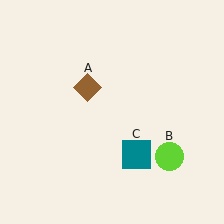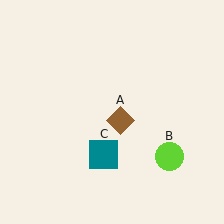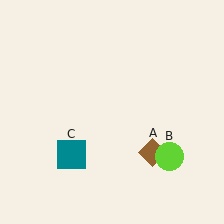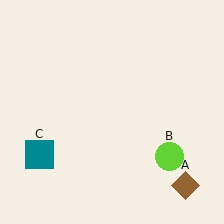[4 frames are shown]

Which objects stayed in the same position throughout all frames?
Lime circle (object B) remained stationary.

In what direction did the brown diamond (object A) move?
The brown diamond (object A) moved down and to the right.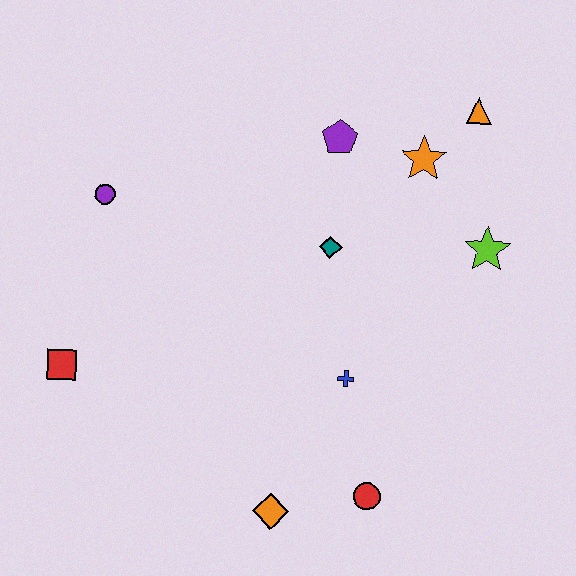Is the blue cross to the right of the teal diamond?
Yes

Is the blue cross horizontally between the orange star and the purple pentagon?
Yes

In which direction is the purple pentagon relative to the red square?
The purple pentagon is to the right of the red square.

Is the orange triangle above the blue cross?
Yes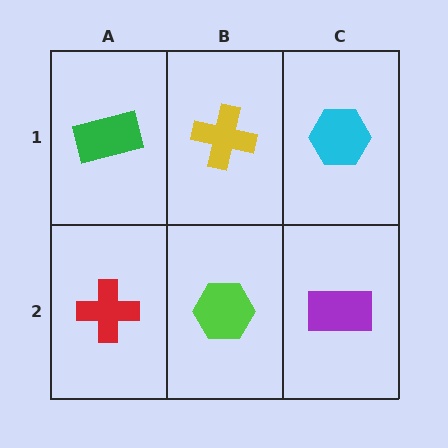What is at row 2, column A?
A red cross.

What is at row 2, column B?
A lime hexagon.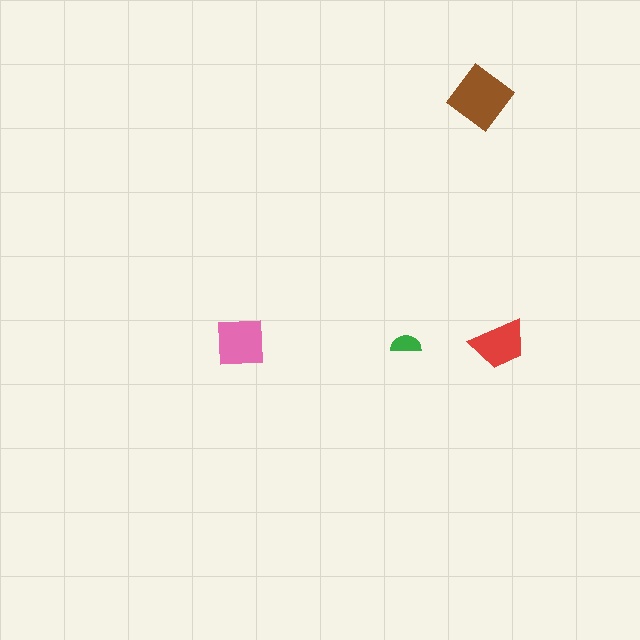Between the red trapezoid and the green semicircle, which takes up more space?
The red trapezoid.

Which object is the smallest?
The green semicircle.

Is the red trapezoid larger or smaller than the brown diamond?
Smaller.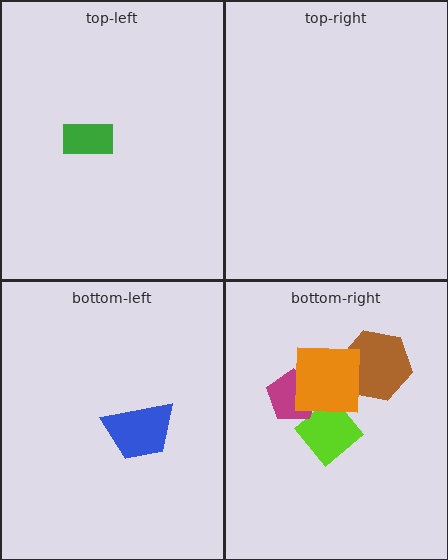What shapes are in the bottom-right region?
The lime diamond, the brown hexagon, the magenta pentagon, the orange square.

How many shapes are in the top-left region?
1.